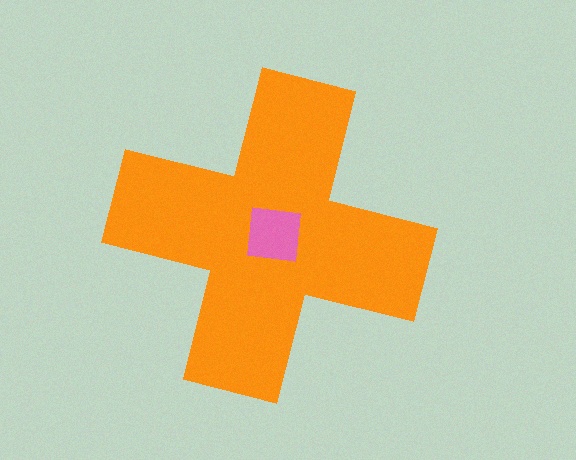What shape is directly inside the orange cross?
The pink square.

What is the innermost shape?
The pink square.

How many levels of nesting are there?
2.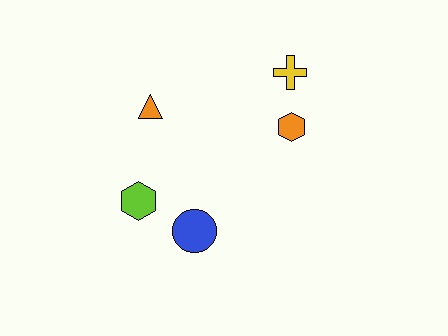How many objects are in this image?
There are 5 objects.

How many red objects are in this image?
There are no red objects.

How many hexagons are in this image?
There are 2 hexagons.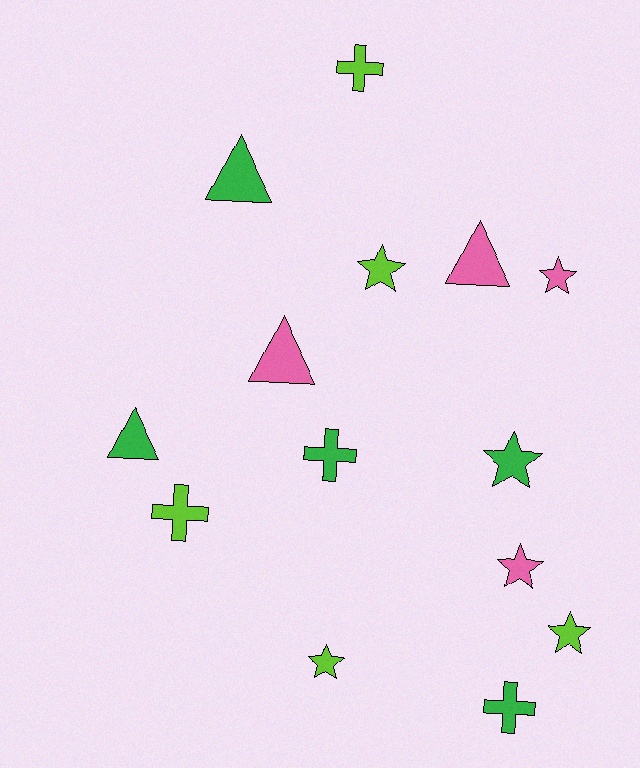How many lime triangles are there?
There are no lime triangles.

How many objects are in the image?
There are 14 objects.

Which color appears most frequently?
Green, with 5 objects.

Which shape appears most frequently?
Star, with 6 objects.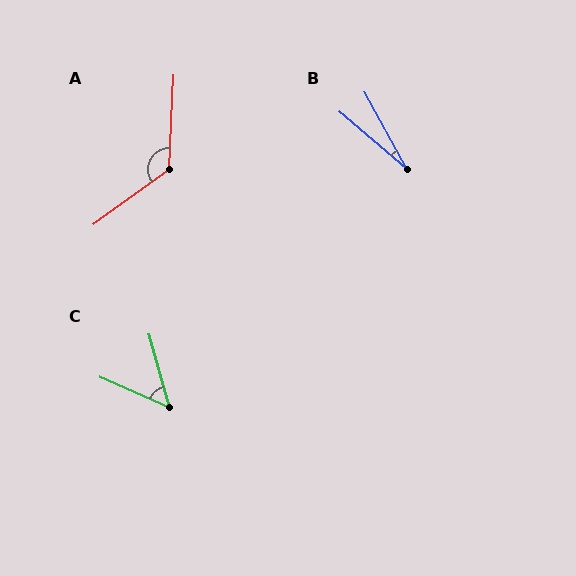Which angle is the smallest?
B, at approximately 21 degrees.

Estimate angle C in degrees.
Approximately 51 degrees.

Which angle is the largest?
A, at approximately 129 degrees.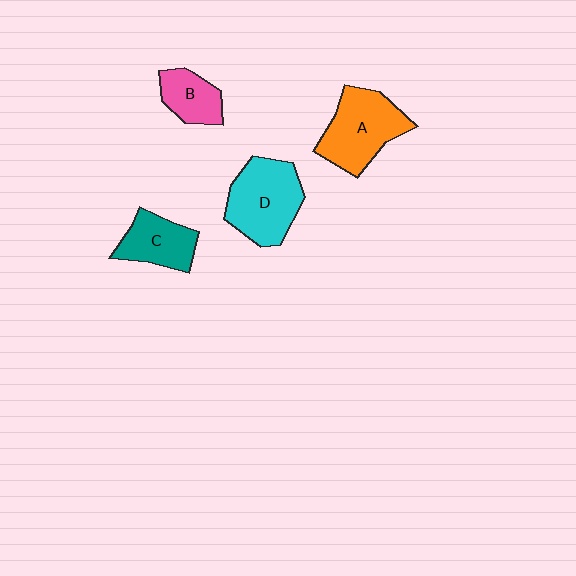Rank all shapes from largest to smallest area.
From largest to smallest: D (cyan), A (orange), C (teal), B (pink).